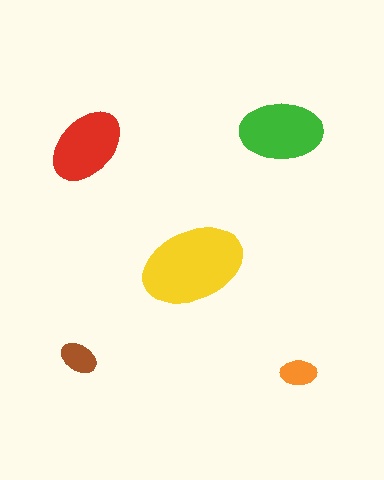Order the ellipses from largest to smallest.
the yellow one, the green one, the red one, the brown one, the orange one.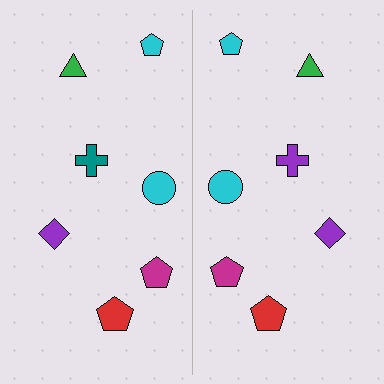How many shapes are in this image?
There are 14 shapes in this image.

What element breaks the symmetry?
The purple cross on the right side breaks the symmetry — its mirror counterpart is teal.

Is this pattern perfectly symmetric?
No, the pattern is not perfectly symmetric. The purple cross on the right side breaks the symmetry — its mirror counterpart is teal.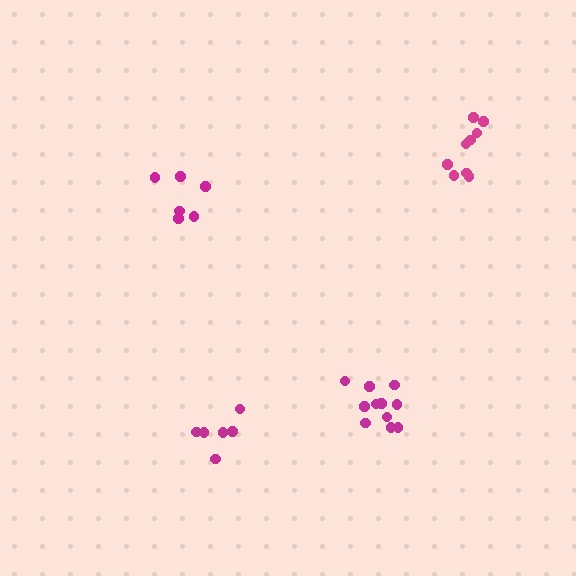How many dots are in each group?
Group 1: 11 dots, Group 2: 6 dots, Group 3: 9 dots, Group 4: 6 dots (32 total).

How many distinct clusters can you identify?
There are 4 distinct clusters.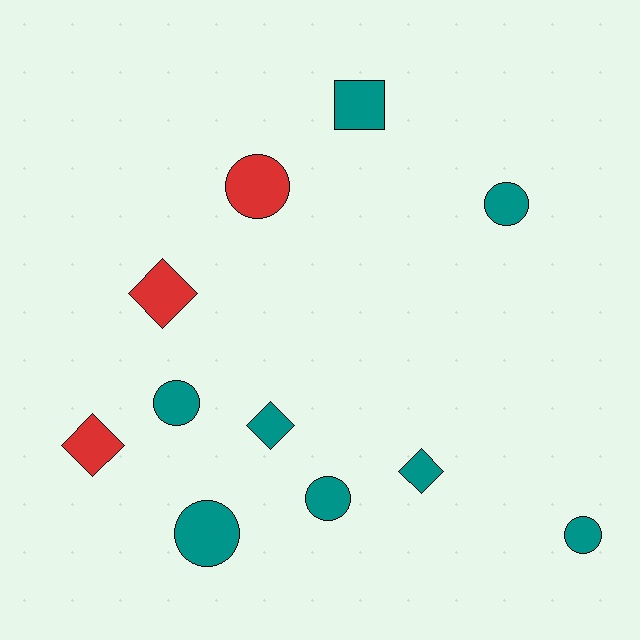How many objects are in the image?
There are 11 objects.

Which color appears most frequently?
Teal, with 8 objects.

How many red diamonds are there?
There are 2 red diamonds.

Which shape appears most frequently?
Circle, with 6 objects.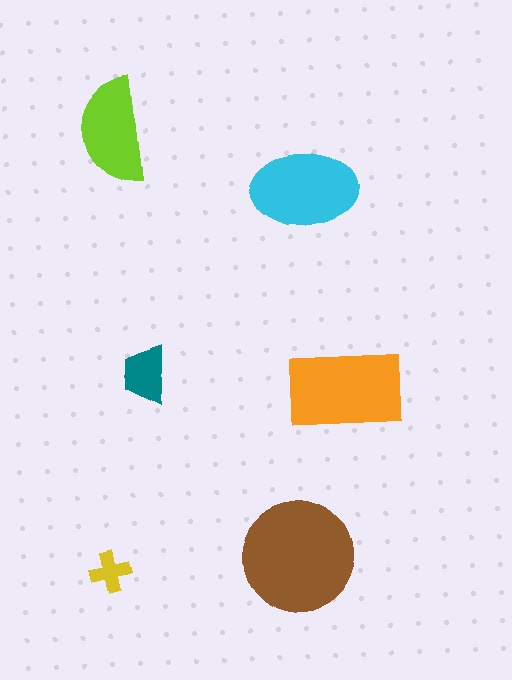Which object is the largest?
The brown circle.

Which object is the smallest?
The yellow cross.